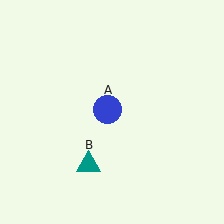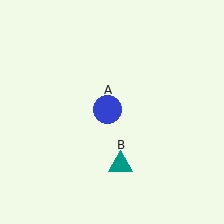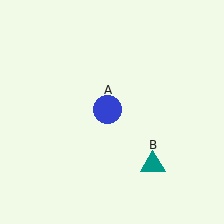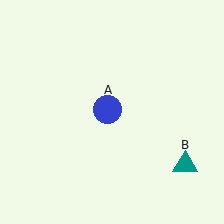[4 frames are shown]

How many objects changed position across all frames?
1 object changed position: teal triangle (object B).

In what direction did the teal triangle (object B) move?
The teal triangle (object B) moved right.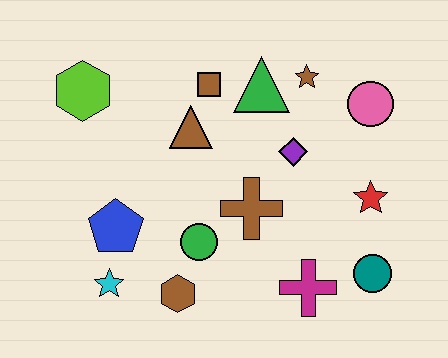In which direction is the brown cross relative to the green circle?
The brown cross is to the right of the green circle.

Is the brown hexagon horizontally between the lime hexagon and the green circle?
Yes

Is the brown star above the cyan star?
Yes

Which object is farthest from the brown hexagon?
The pink circle is farthest from the brown hexagon.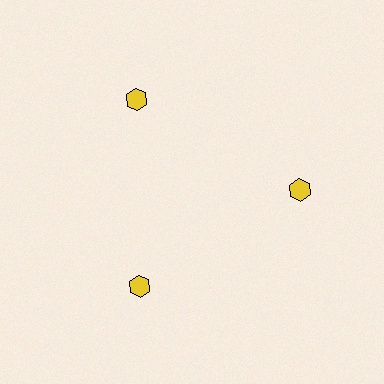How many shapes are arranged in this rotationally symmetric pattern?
There are 3 shapes, arranged in 3 groups of 1.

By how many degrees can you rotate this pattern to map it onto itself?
The pattern maps onto itself every 120 degrees of rotation.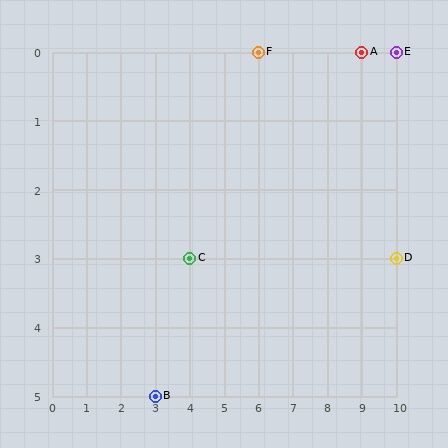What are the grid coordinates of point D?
Point D is at grid coordinates (10, 3).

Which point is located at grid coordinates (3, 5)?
Point B is at (3, 5).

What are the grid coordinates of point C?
Point C is at grid coordinates (4, 3).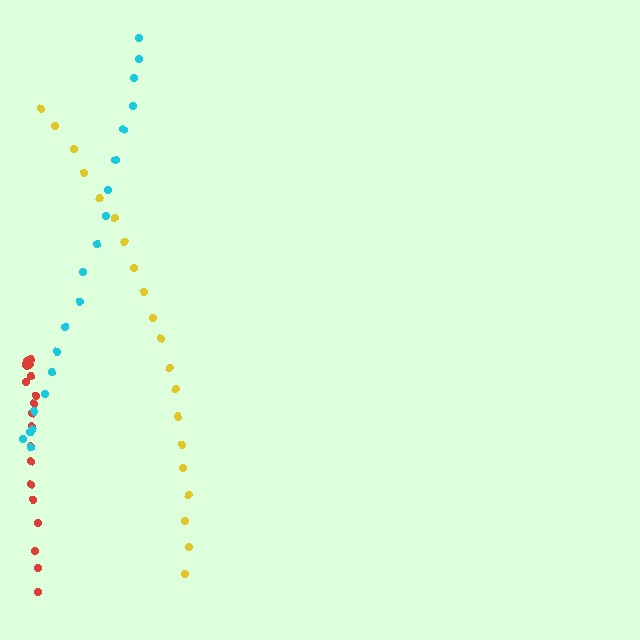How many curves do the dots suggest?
There are 3 distinct paths.